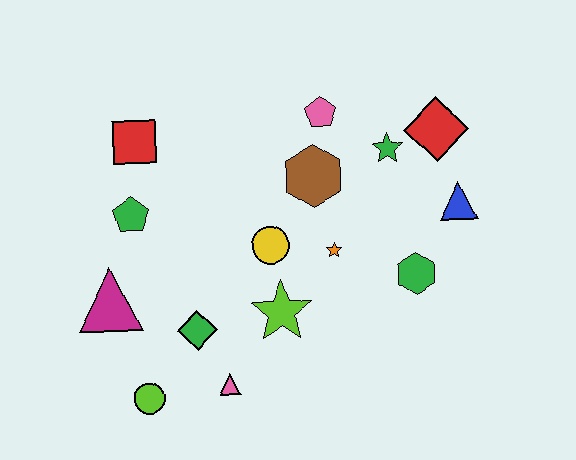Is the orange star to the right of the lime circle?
Yes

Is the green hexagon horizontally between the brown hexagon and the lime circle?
No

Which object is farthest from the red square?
The blue triangle is farthest from the red square.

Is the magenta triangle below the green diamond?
No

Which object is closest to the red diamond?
The green star is closest to the red diamond.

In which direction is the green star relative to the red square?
The green star is to the right of the red square.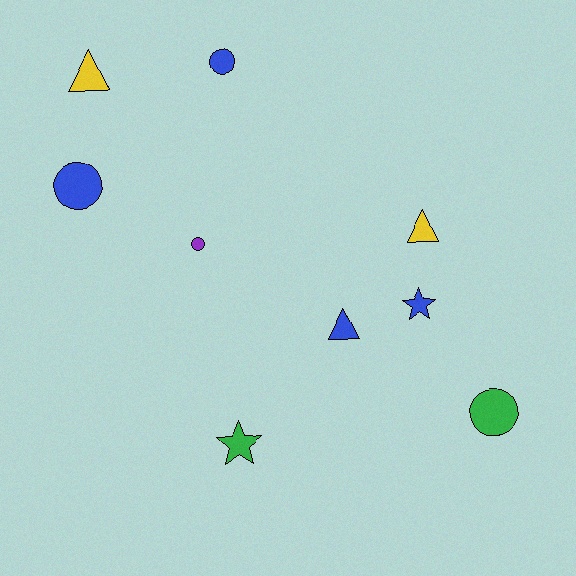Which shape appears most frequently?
Circle, with 4 objects.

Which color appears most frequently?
Blue, with 4 objects.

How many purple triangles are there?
There are no purple triangles.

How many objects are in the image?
There are 9 objects.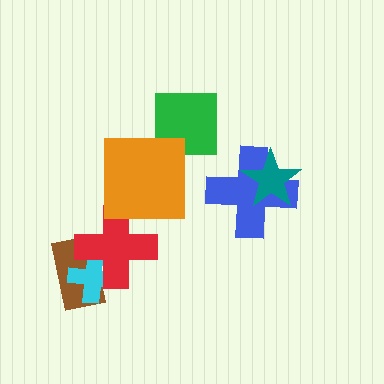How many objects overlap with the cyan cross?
2 objects overlap with the cyan cross.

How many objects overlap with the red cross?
2 objects overlap with the red cross.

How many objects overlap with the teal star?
1 object overlaps with the teal star.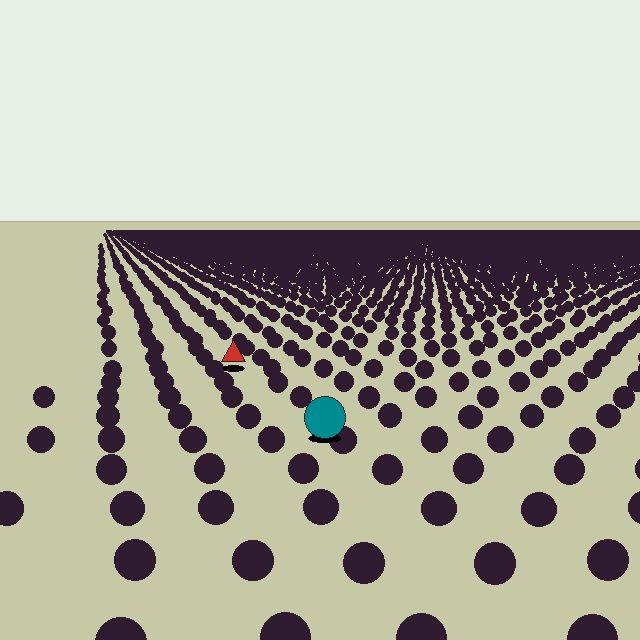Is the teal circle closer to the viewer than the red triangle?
Yes. The teal circle is closer — you can tell from the texture gradient: the ground texture is coarser near it.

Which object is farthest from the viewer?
The red triangle is farthest from the viewer. It appears smaller and the ground texture around it is denser.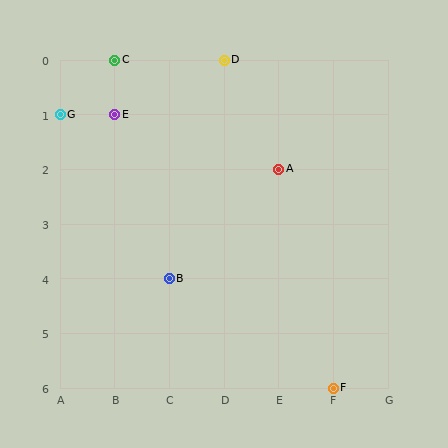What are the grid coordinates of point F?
Point F is at grid coordinates (F, 6).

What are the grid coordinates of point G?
Point G is at grid coordinates (A, 1).